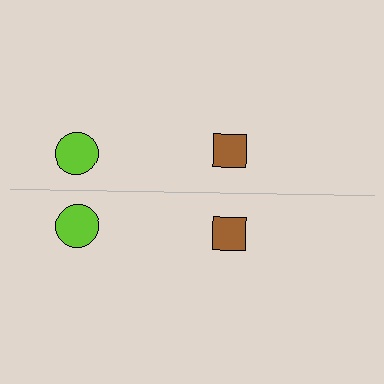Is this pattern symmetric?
Yes, this pattern has bilateral (reflection) symmetry.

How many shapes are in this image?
There are 4 shapes in this image.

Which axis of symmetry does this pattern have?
The pattern has a horizontal axis of symmetry running through the center of the image.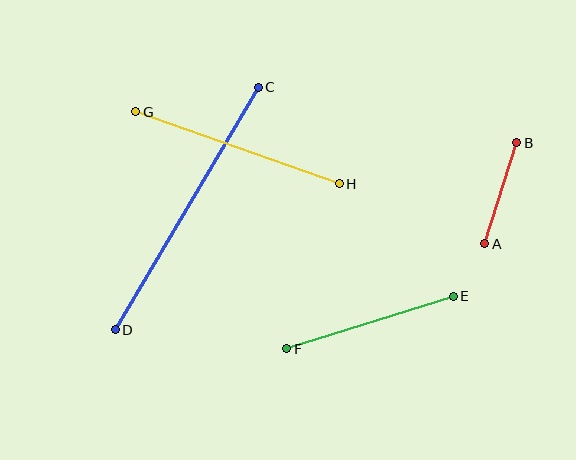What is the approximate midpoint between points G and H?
The midpoint is at approximately (237, 148) pixels.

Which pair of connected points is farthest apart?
Points C and D are farthest apart.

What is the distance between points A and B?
The distance is approximately 106 pixels.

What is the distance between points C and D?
The distance is approximately 282 pixels.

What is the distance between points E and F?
The distance is approximately 175 pixels.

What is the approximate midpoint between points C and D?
The midpoint is at approximately (187, 208) pixels.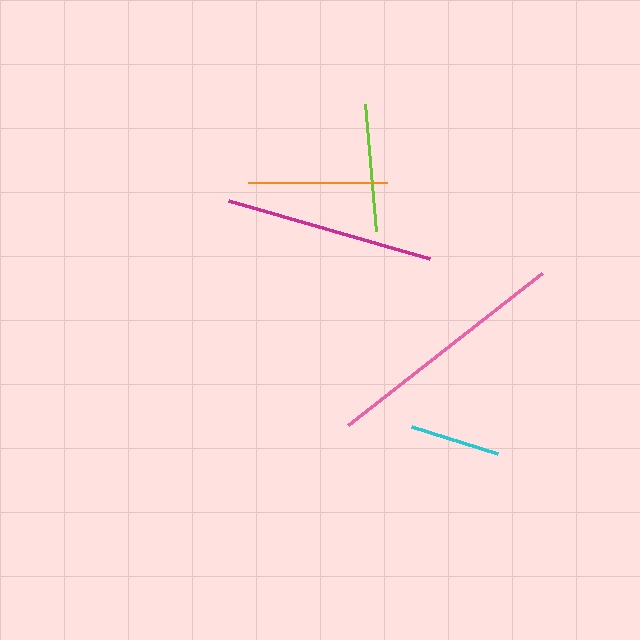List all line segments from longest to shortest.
From longest to shortest: pink, magenta, orange, lime, cyan.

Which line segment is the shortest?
The cyan line is the shortest at approximately 90 pixels.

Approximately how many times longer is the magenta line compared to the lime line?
The magenta line is approximately 1.6 times the length of the lime line.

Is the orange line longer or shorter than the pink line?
The pink line is longer than the orange line.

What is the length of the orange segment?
The orange segment is approximately 138 pixels long.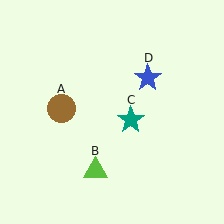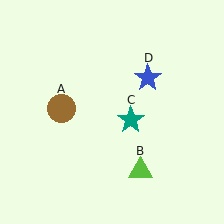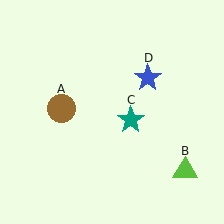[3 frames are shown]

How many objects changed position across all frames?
1 object changed position: lime triangle (object B).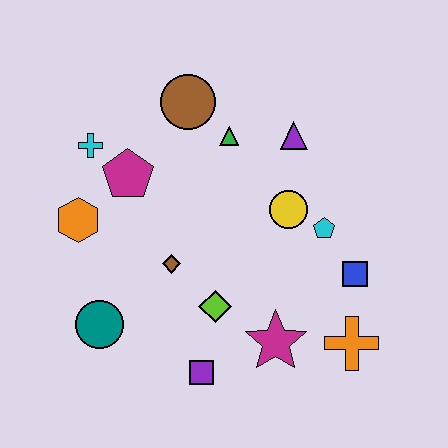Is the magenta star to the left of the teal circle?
No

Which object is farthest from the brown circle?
The orange cross is farthest from the brown circle.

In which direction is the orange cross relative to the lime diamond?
The orange cross is to the right of the lime diamond.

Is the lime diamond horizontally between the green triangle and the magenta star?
No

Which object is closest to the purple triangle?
The green triangle is closest to the purple triangle.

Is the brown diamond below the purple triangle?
Yes